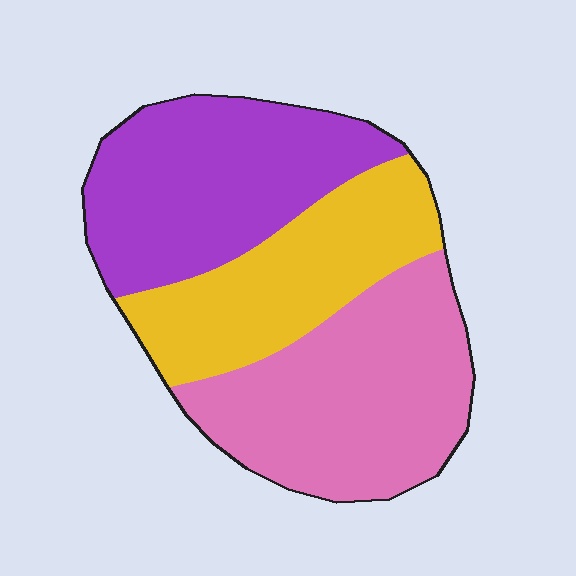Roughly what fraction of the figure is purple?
Purple covers around 35% of the figure.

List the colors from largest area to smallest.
From largest to smallest: pink, purple, yellow.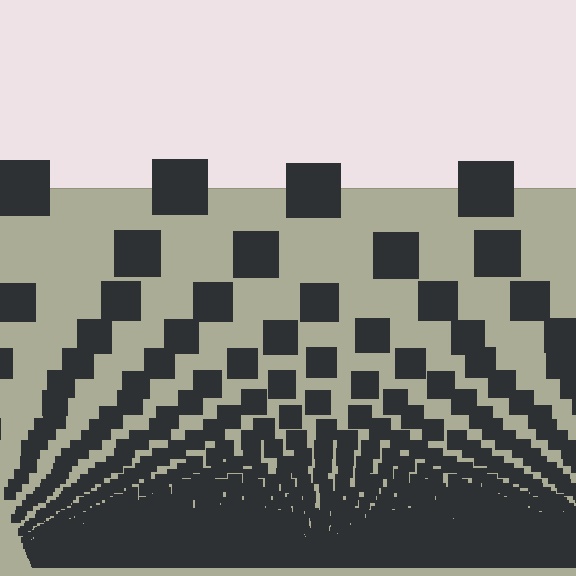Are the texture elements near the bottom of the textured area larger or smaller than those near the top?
Smaller. The gradient is inverted — elements near the bottom are smaller and denser.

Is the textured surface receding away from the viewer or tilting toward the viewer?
The surface appears to tilt toward the viewer. Texture elements get larger and sparser toward the top.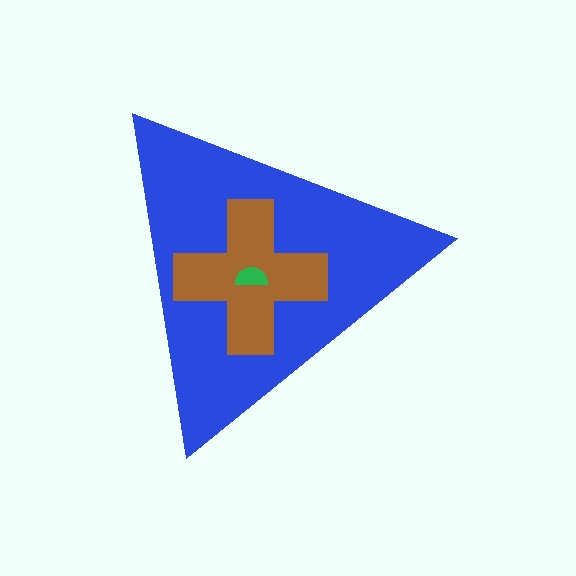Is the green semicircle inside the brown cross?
Yes.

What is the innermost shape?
The green semicircle.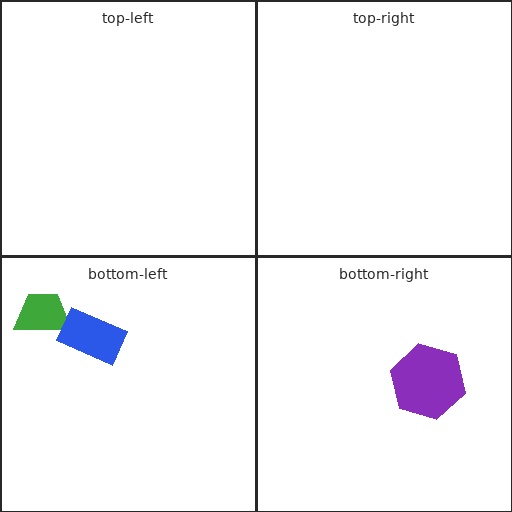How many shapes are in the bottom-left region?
2.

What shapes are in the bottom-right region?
The purple hexagon.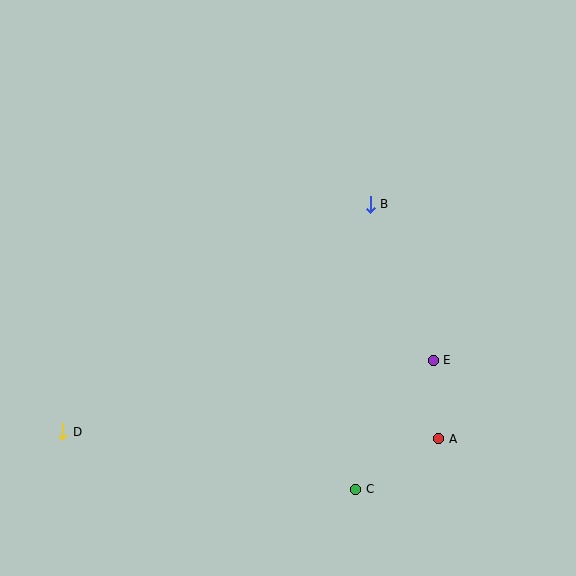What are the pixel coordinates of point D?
Point D is at (63, 432).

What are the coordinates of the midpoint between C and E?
The midpoint between C and E is at (394, 425).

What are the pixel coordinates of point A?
Point A is at (439, 439).